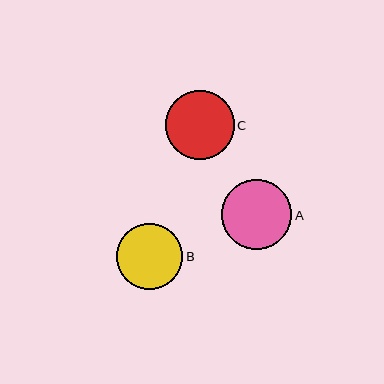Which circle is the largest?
Circle A is the largest with a size of approximately 70 pixels.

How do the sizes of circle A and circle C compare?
Circle A and circle C are approximately the same size.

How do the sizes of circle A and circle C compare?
Circle A and circle C are approximately the same size.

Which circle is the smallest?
Circle B is the smallest with a size of approximately 66 pixels.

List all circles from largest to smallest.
From largest to smallest: A, C, B.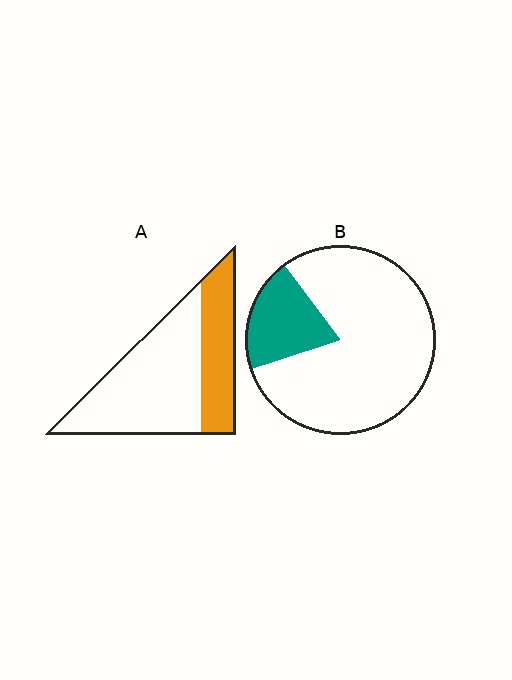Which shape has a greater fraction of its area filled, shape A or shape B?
Shape A.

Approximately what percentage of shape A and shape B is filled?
A is approximately 35% and B is approximately 20%.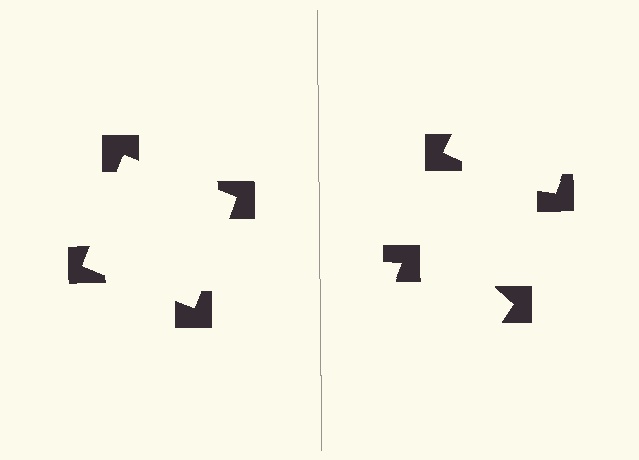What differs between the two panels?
The notched squares are positioned identically on both sides; only the wedge orientations differ. On the left they align to a square; on the right they are misaligned.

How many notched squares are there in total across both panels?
8 — 4 on each side.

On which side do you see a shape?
An illusory square appears on the left side. On the right side the wedge cuts are rotated, so no coherent shape forms.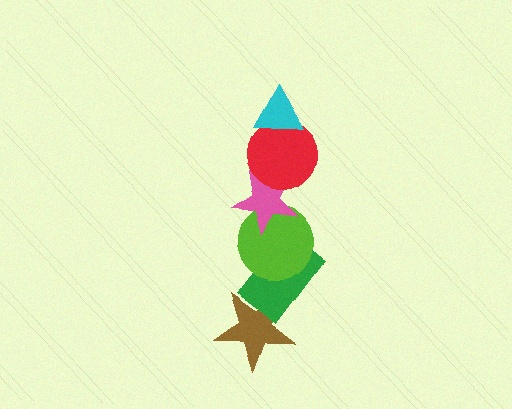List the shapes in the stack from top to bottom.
From top to bottom: the cyan triangle, the red circle, the pink star, the lime circle, the green rectangle, the brown star.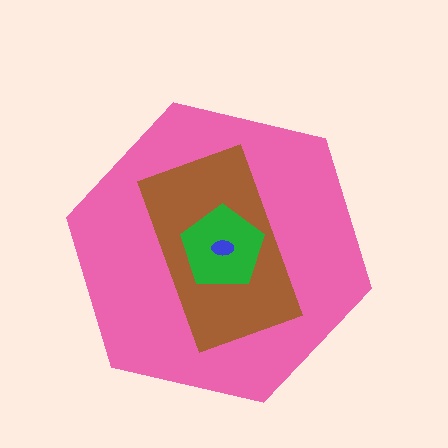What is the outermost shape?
The pink hexagon.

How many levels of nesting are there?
4.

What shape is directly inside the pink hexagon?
The brown rectangle.